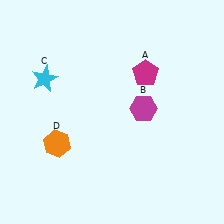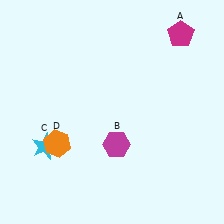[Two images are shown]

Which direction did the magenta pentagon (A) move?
The magenta pentagon (A) moved up.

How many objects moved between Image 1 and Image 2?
3 objects moved between the two images.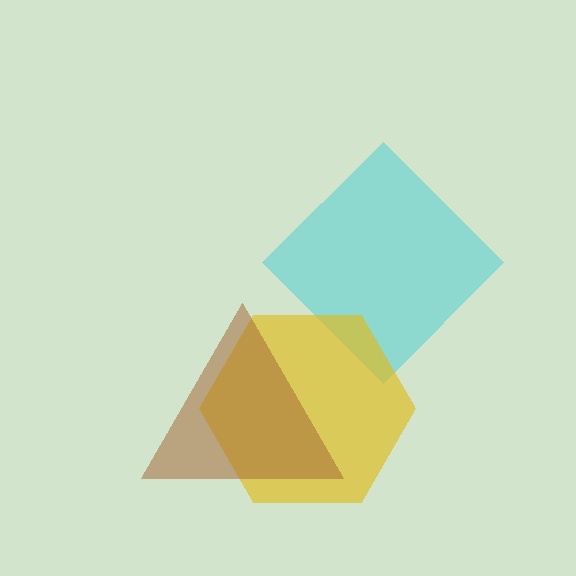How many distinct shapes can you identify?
There are 3 distinct shapes: a cyan diamond, a yellow hexagon, a brown triangle.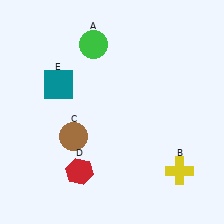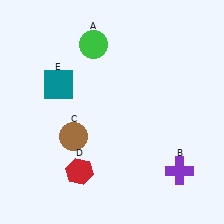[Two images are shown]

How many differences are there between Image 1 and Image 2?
There is 1 difference between the two images.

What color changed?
The cross (B) changed from yellow in Image 1 to purple in Image 2.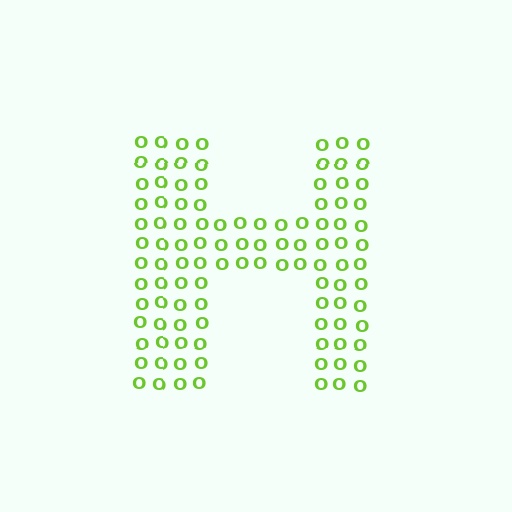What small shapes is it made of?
It is made of small letter O's.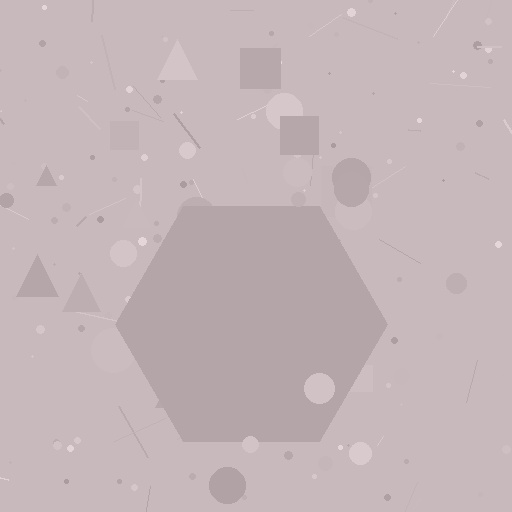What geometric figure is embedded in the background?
A hexagon is embedded in the background.